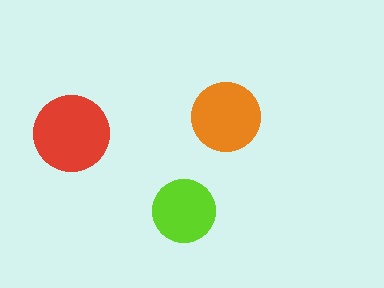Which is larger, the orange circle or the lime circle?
The orange one.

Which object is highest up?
The orange circle is topmost.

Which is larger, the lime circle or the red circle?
The red one.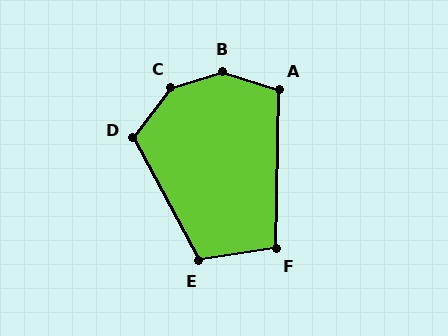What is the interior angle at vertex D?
Approximately 115 degrees (obtuse).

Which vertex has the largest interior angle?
B, at approximately 145 degrees.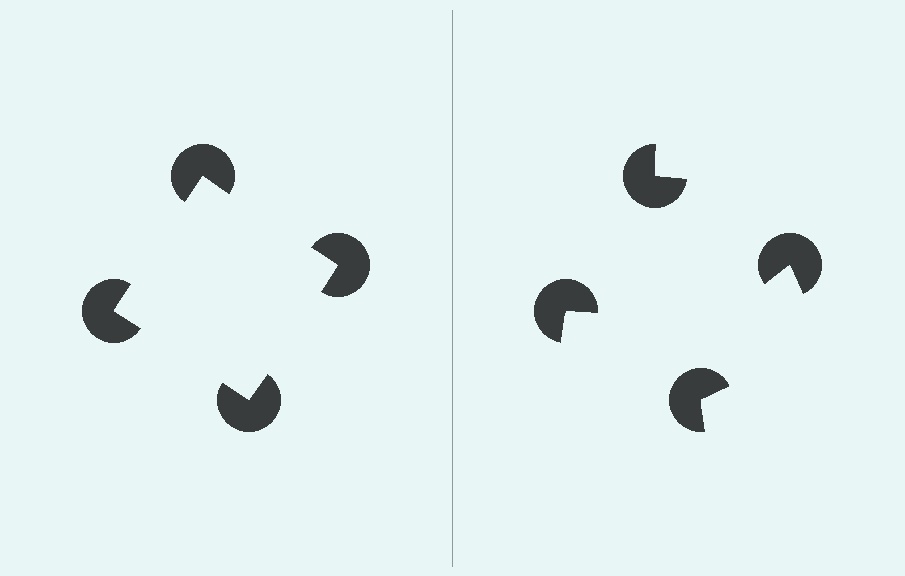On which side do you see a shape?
An illusory square appears on the left side. On the right side the wedge cuts are rotated, so no coherent shape forms.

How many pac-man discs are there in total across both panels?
8 — 4 on each side.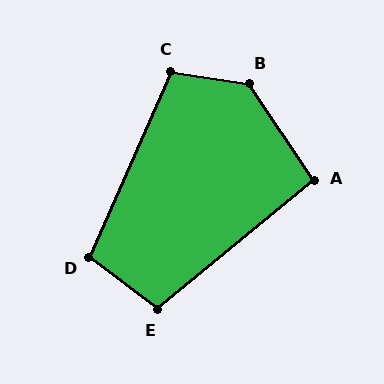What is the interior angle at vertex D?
Approximately 103 degrees (obtuse).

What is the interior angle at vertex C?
Approximately 105 degrees (obtuse).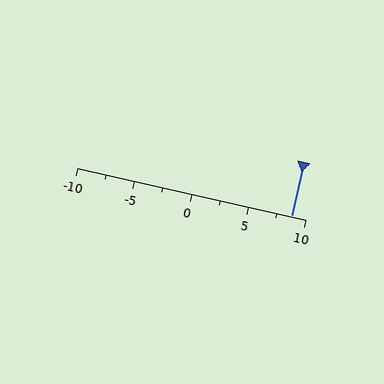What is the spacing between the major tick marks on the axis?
The major ticks are spaced 5 apart.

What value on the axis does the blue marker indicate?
The marker indicates approximately 8.8.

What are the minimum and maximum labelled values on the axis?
The axis runs from -10 to 10.